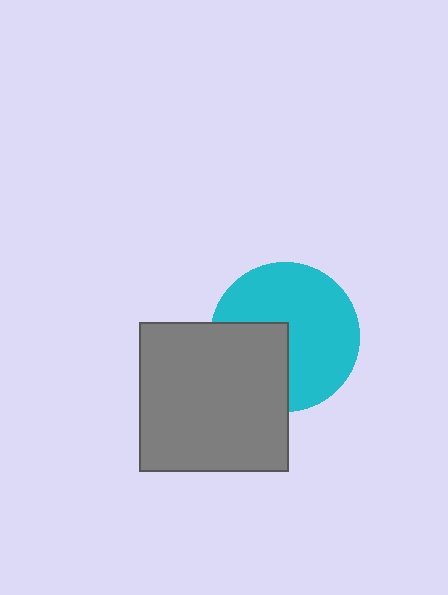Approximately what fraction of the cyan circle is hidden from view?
Roughly 34% of the cyan circle is hidden behind the gray square.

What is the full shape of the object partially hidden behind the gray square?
The partially hidden object is a cyan circle.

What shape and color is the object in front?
The object in front is a gray square.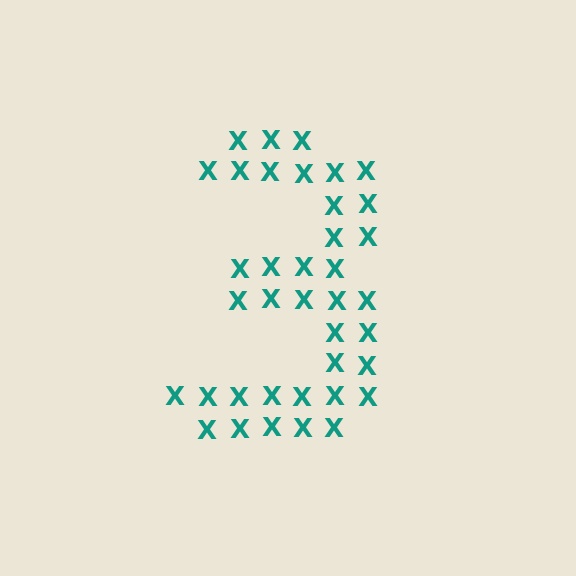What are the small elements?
The small elements are letter X's.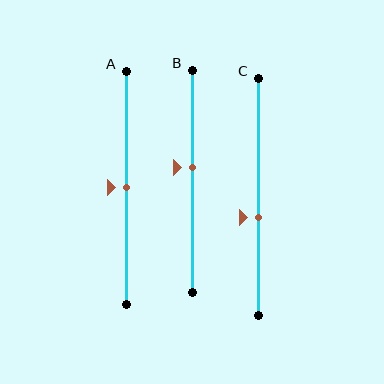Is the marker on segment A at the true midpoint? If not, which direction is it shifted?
Yes, the marker on segment A is at the true midpoint.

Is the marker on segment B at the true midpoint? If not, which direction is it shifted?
No, the marker on segment B is shifted upward by about 6% of the segment length.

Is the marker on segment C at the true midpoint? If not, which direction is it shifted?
No, the marker on segment C is shifted downward by about 9% of the segment length.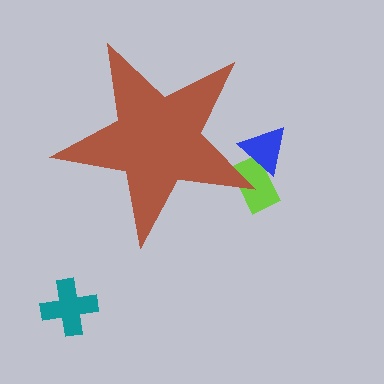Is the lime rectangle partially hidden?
Yes, the lime rectangle is partially hidden behind the brown star.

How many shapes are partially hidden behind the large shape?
2 shapes are partially hidden.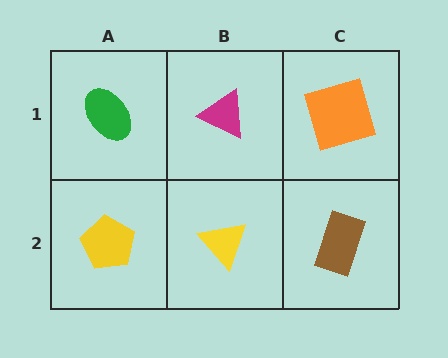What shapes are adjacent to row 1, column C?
A brown rectangle (row 2, column C), a magenta triangle (row 1, column B).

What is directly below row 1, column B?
A yellow triangle.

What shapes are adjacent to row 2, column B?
A magenta triangle (row 1, column B), a yellow pentagon (row 2, column A), a brown rectangle (row 2, column C).